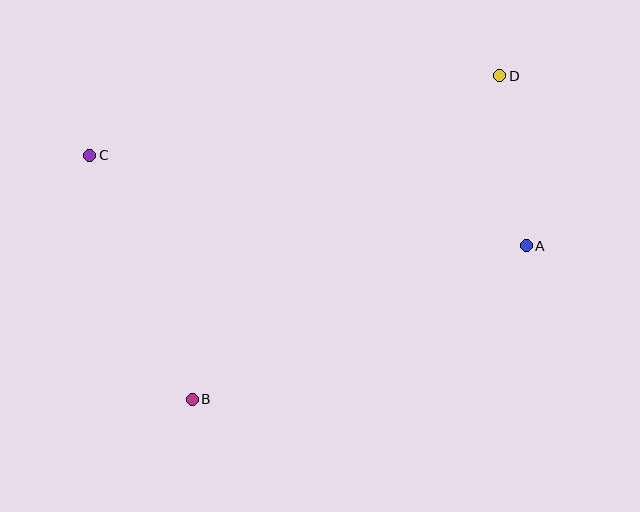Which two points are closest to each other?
Points A and D are closest to each other.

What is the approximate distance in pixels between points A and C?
The distance between A and C is approximately 446 pixels.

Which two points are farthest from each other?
Points B and D are farthest from each other.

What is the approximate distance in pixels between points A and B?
The distance between A and B is approximately 367 pixels.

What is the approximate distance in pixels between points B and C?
The distance between B and C is approximately 265 pixels.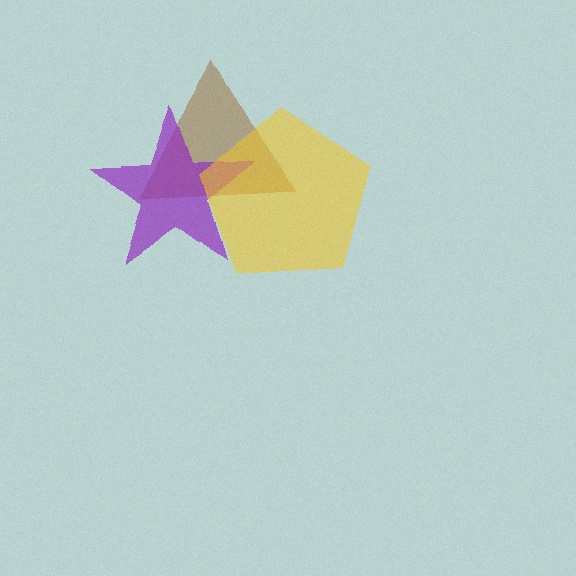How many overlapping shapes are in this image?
There are 3 overlapping shapes in the image.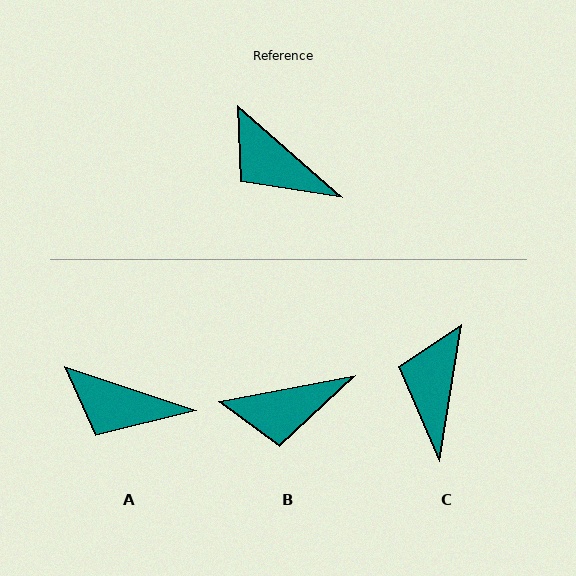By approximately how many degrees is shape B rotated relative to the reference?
Approximately 52 degrees counter-clockwise.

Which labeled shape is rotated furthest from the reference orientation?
C, about 58 degrees away.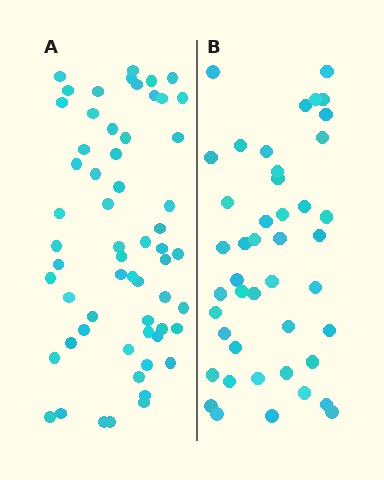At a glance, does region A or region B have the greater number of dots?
Region A (the left region) has more dots.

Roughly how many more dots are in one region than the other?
Region A has approximately 15 more dots than region B.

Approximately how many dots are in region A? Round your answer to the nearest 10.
About 60 dots. (The exact count is 59, which rounds to 60.)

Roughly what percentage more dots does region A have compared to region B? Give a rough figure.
About 35% more.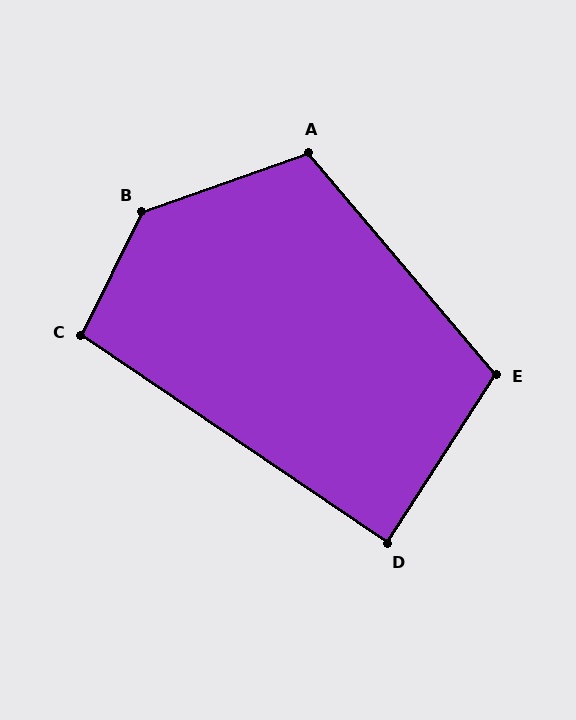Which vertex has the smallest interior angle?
D, at approximately 89 degrees.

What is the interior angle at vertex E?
Approximately 107 degrees (obtuse).